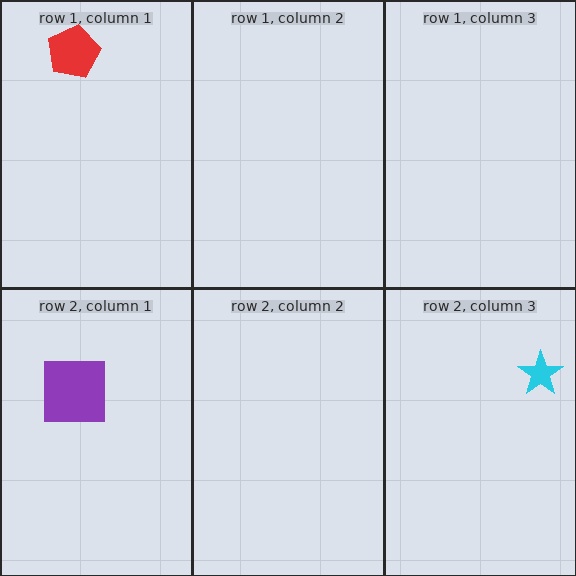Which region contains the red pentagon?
The row 1, column 1 region.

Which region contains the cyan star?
The row 2, column 3 region.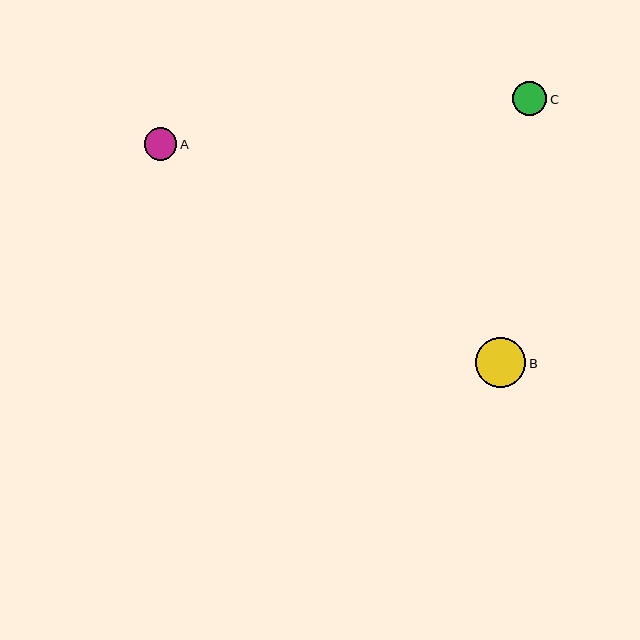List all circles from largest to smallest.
From largest to smallest: B, C, A.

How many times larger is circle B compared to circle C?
Circle B is approximately 1.5 times the size of circle C.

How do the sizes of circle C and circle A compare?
Circle C and circle A are approximately the same size.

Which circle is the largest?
Circle B is the largest with a size of approximately 51 pixels.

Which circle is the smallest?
Circle A is the smallest with a size of approximately 32 pixels.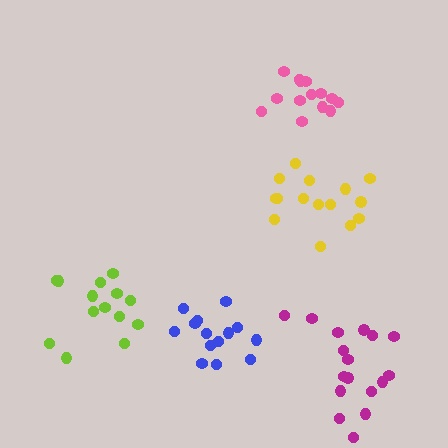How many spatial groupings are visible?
There are 5 spatial groupings.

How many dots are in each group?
Group 1: 15 dots, Group 2: 14 dots, Group 3: 17 dots, Group 4: 14 dots, Group 5: 14 dots (74 total).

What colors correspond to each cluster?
The clusters are colored: yellow, pink, magenta, blue, lime.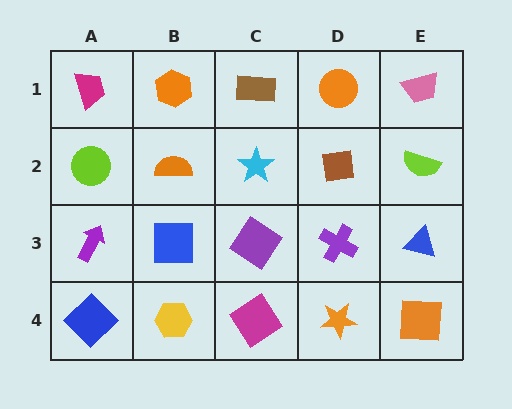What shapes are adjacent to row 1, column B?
An orange semicircle (row 2, column B), a magenta trapezoid (row 1, column A), a brown rectangle (row 1, column C).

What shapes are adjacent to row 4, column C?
A purple diamond (row 3, column C), a yellow hexagon (row 4, column B), an orange star (row 4, column D).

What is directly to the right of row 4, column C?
An orange star.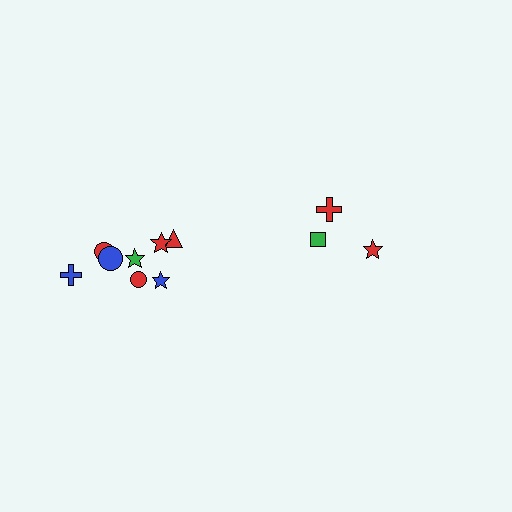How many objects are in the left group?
There are 8 objects.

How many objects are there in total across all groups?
There are 11 objects.